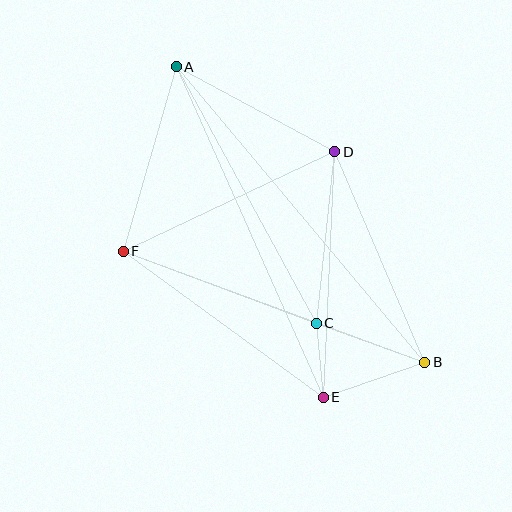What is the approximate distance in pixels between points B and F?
The distance between B and F is approximately 321 pixels.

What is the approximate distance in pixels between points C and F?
The distance between C and F is approximately 206 pixels.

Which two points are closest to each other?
Points C and E are closest to each other.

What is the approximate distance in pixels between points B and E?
The distance between B and E is approximately 108 pixels.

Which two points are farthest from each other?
Points A and B are farthest from each other.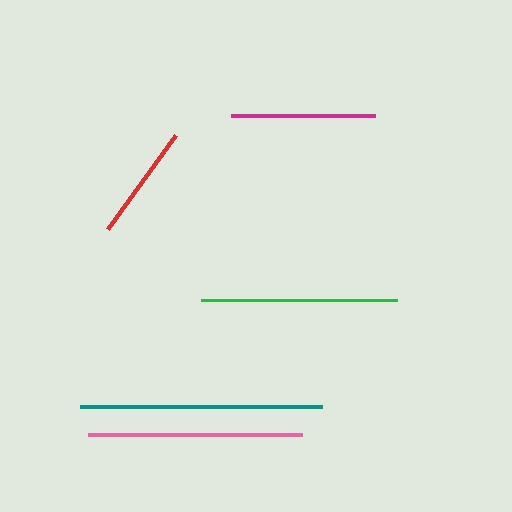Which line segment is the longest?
The teal line is the longest at approximately 242 pixels.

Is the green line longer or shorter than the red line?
The green line is longer than the red line.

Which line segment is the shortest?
The red line is the shortest at approximately 115 pixels.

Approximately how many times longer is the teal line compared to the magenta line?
The teal line is approximately 1.7 times the length of the magenta line.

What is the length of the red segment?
The red segment is approximately 115 pixels long.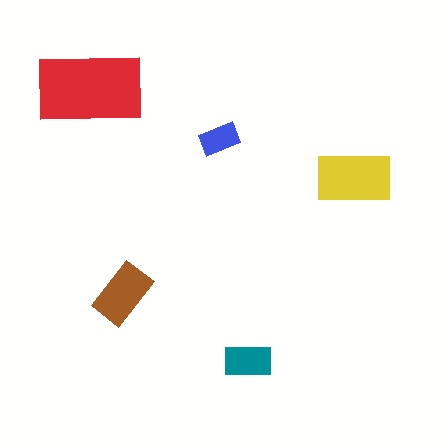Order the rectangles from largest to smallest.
the red one, the yellow one, the brown one, the teal one, the blue one.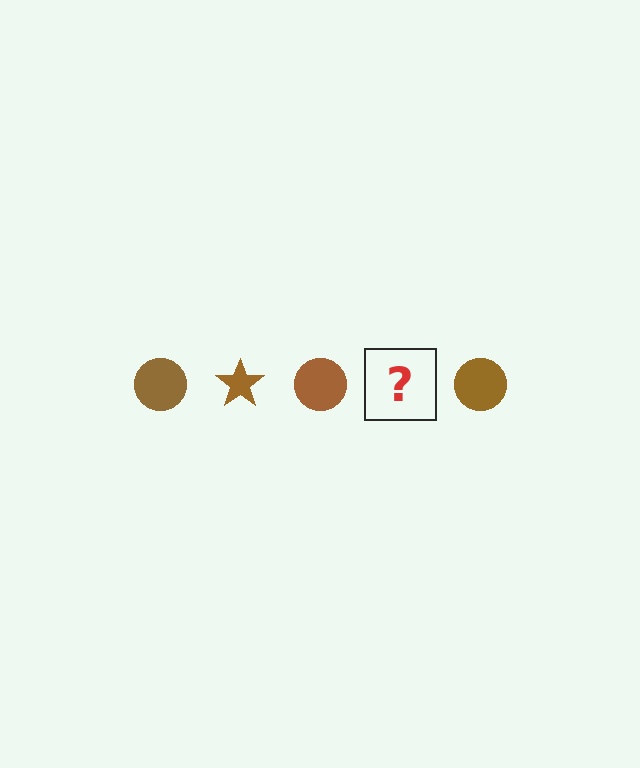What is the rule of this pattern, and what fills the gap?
The rule is that the pattern cycles through circle, star shapes in brown. The gap should be filled with a brown star.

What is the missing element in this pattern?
The missing element is a brown star.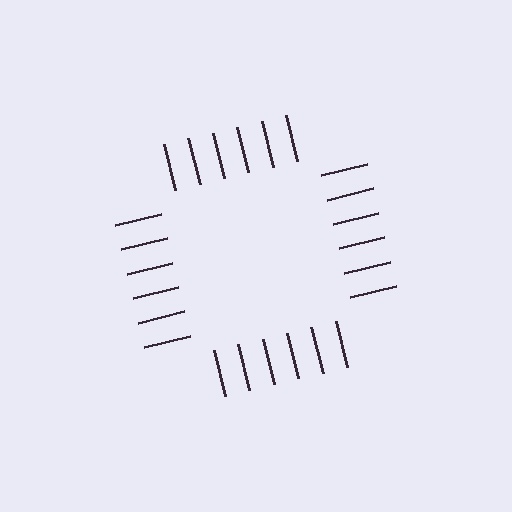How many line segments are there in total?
24 — 6 along each of the 4 edges.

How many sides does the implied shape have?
4 sides — the line-ends trace a square.